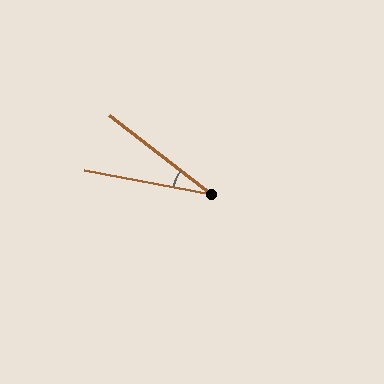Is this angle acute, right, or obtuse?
It is acute.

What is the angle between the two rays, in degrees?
Approximately 27 degrees.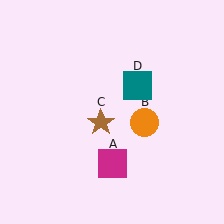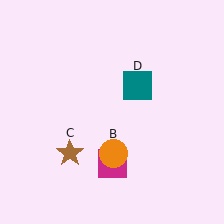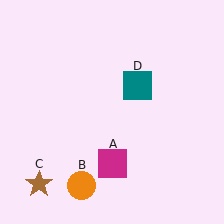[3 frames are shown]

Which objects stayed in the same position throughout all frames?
Magenta square (object A) and teal square (object D) remained stationary.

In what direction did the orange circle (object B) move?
The orange circle (object B) moved down and to the left.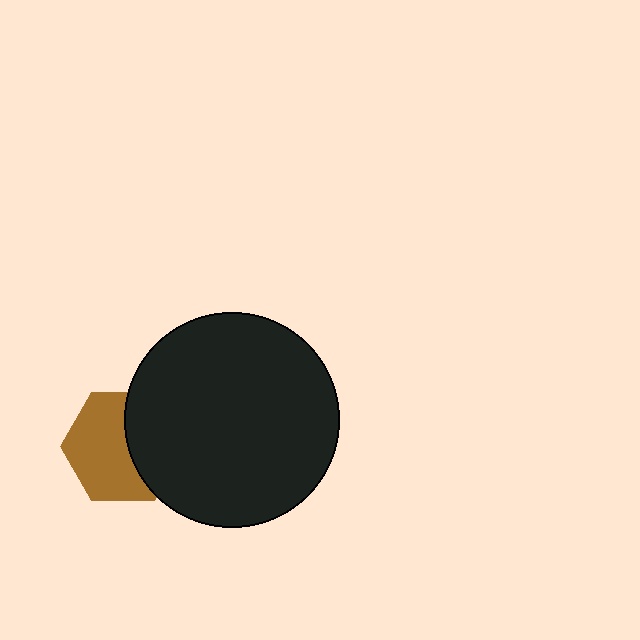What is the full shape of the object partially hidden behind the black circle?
The partially hidden object is a brown hexagon.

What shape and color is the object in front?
The object in front is a black circle.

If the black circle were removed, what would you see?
You would see the complete brown hexagon.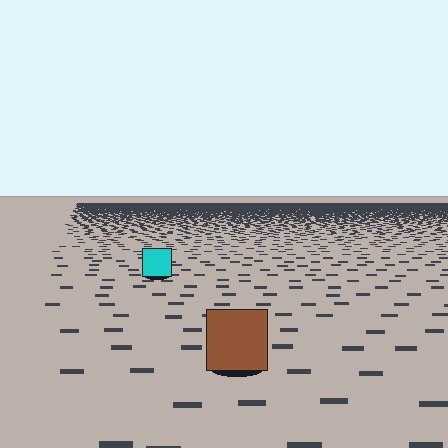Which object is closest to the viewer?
The brown square is closest. The texture marks near it are larger and more spread out.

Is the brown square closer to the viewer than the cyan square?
Yes. The brown square is closer — you can tell from the texture gradient: the ground texture is coarser near it.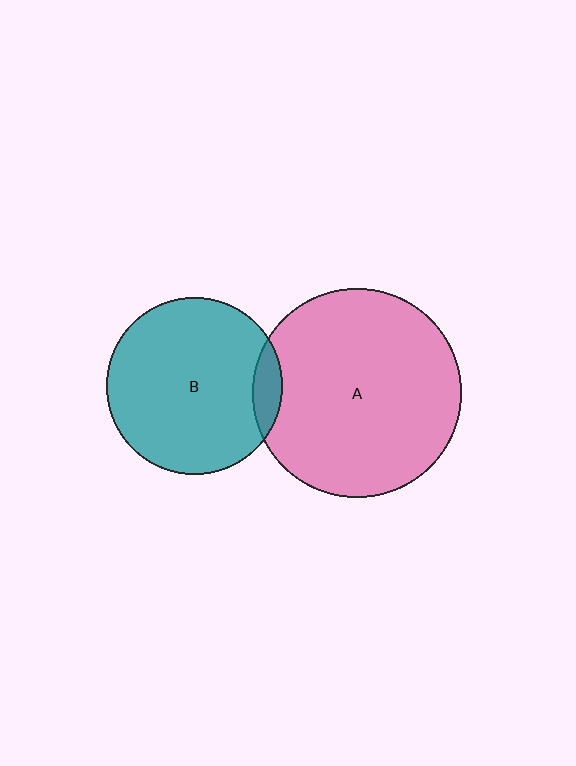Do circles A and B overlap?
Yes.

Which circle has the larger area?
Circle A (pink).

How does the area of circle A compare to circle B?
Approximately 1.4 times.